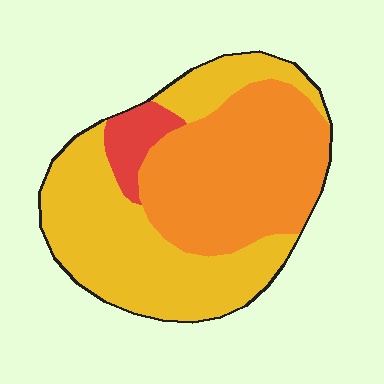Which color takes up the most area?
Yellow, at roughly 50%.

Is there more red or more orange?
Orange.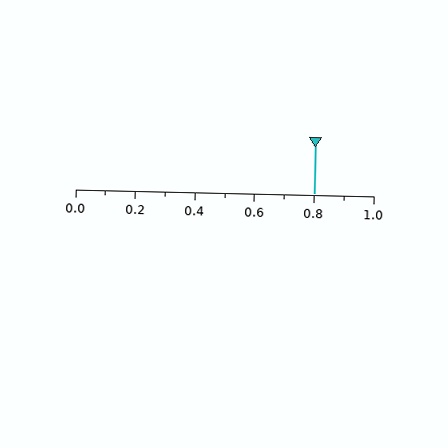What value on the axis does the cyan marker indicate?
The marker indicates approximately 0.8.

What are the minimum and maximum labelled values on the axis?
The axis runs from 0.0 to 1.0.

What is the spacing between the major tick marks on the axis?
The major ticks are spaced 0.2 apart.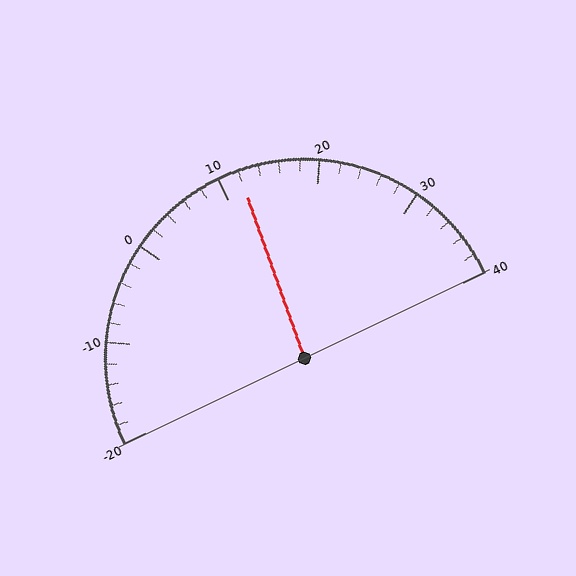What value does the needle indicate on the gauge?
The needle indicates approximately 12.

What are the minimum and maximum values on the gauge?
The gauge ranges from -20 to 40.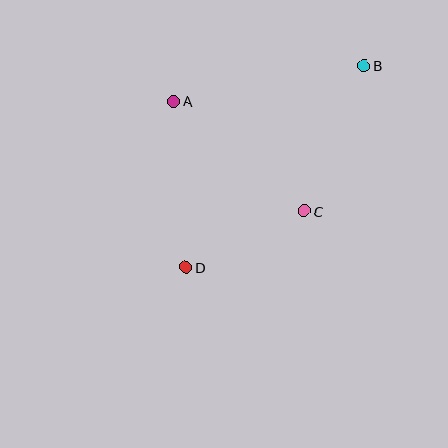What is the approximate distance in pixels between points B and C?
The distance between B and C is approximately 157 pixels.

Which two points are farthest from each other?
Points B and D are farthest from each other.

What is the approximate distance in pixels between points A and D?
The distance between A and D is approximately 166 pixels.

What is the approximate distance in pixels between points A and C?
The distance between A and C is approximately 171 pixels.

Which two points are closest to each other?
Points C and D are closest to each other.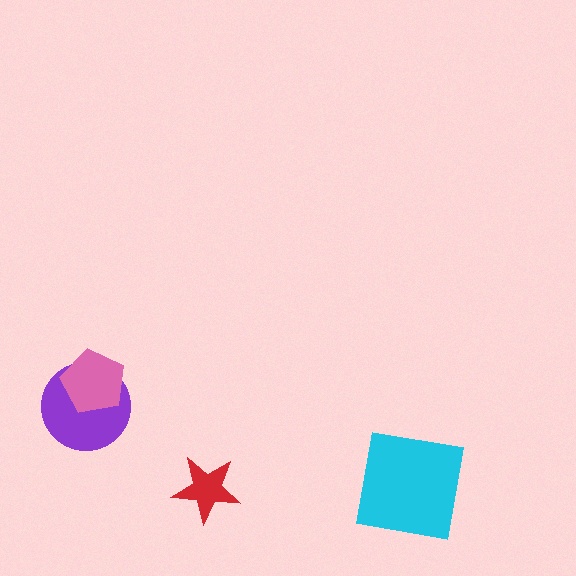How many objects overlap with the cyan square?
0 objects overlap with the cyan square.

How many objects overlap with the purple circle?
1 object overlaps with the purple circle.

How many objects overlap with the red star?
0 objects overlap with the red star.